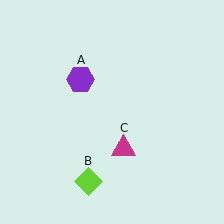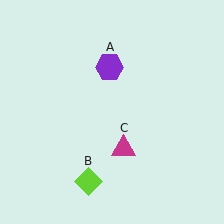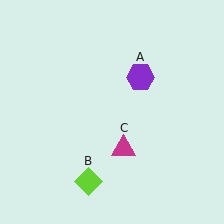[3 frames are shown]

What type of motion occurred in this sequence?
The purple hexagon (object A) rotated clockwise around the center of the scene.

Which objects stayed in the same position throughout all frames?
Lime diamond (object B) and magenta triangle (object C) remained stationary.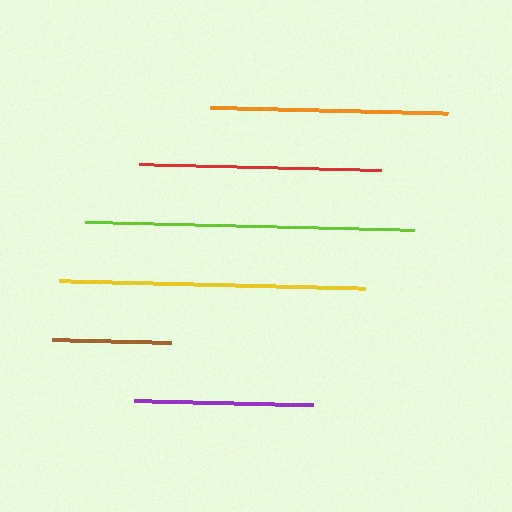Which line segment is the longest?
The lime line is the longest at approximately 329 pixels.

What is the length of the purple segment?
The purple segment is approximately 179 pixels long.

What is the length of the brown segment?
The brown segment is approximately 120 pixels long.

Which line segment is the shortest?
The brown line is the shortest at approximately 120 pixels.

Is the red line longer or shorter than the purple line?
The red line is longer than the purple line.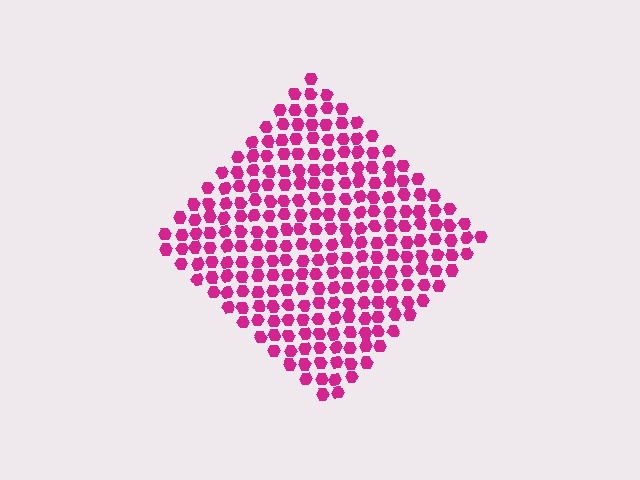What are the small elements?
The small elements are hexagons.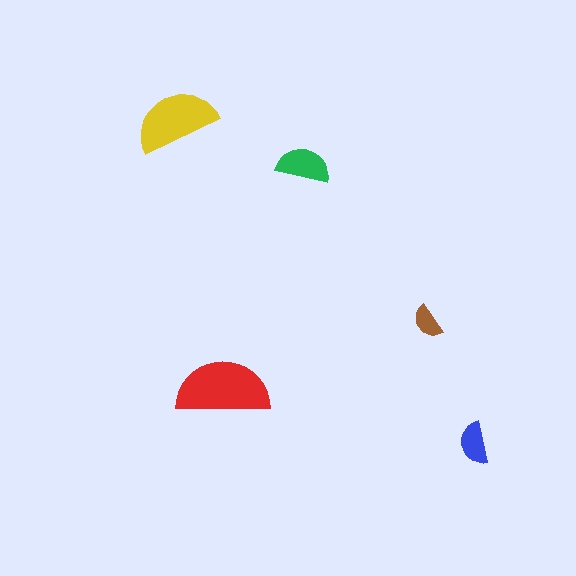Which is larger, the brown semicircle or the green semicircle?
The green one.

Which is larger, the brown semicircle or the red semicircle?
The red one.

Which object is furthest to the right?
The blue semicircle is rightmost.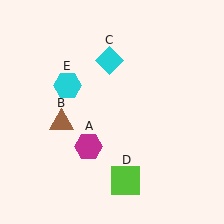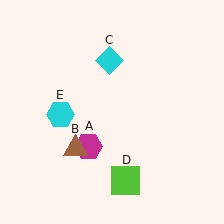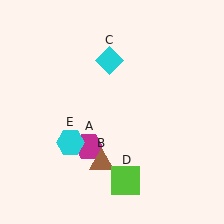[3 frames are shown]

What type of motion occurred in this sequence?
The brown triangle (object B), cyan hexagon (object E) rotated counterclockwise around the center of the scene.